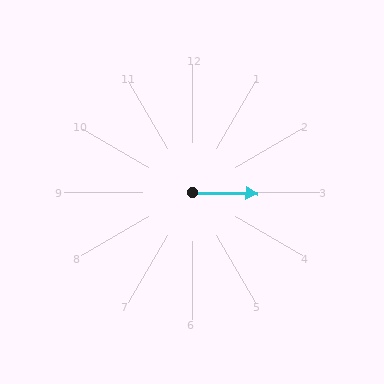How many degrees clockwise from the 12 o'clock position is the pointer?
Approximately 91 degrees.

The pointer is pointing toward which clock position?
Roughly 3 o'clock.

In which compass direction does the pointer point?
East.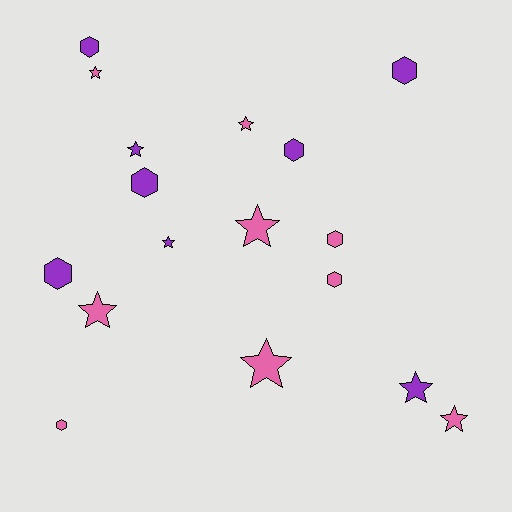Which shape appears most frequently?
Star, with 9 objects.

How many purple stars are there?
There are 3 purple stars.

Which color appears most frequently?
Pink, with 9 objects.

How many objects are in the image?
There are 17 objects.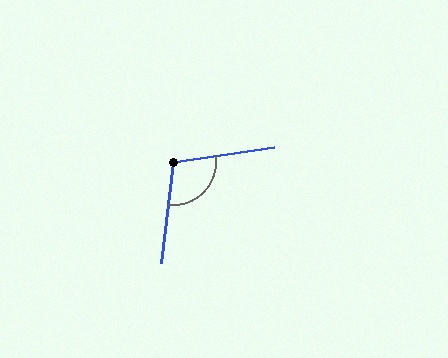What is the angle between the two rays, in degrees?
Approximately 105 degrees.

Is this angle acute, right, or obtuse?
It is obtuse.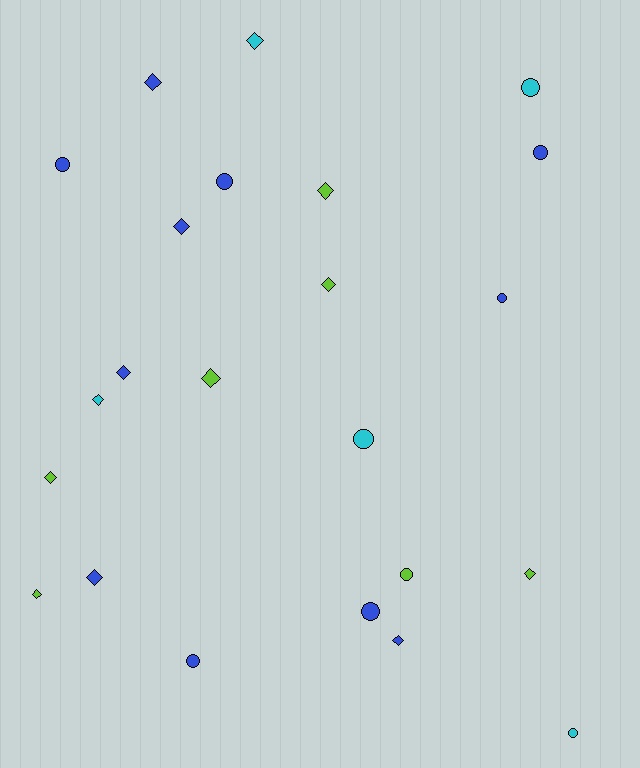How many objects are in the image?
There are 23 objects.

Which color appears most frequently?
Blue, with 11 objects.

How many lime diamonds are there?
There are 6 lime diamonds.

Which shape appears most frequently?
Diamond, with 13 objects.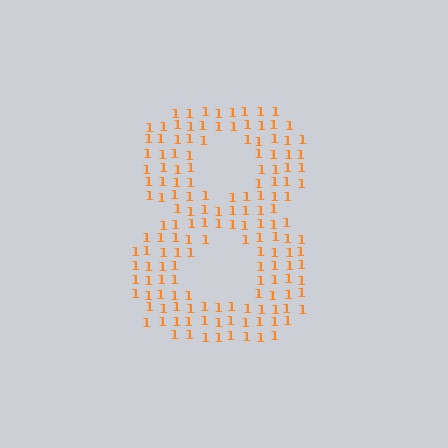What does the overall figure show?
The overall figure shows the digit 8.